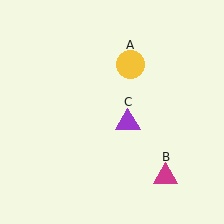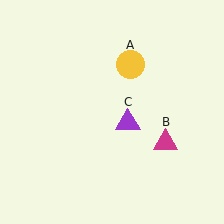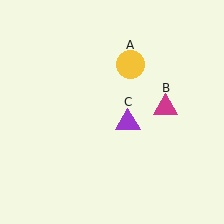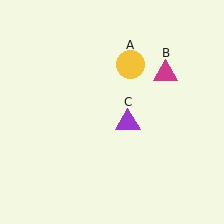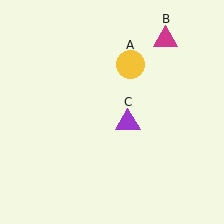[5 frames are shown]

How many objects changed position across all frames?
1 object changed position: magenta triangle (object B).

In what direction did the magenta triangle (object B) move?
The magenta triangle (object B) moved up.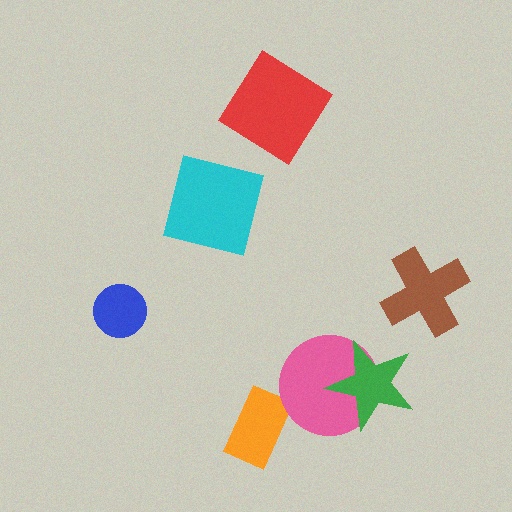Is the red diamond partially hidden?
No, no other shape covers it.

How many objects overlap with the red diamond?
0 objects overlap with the red diamond.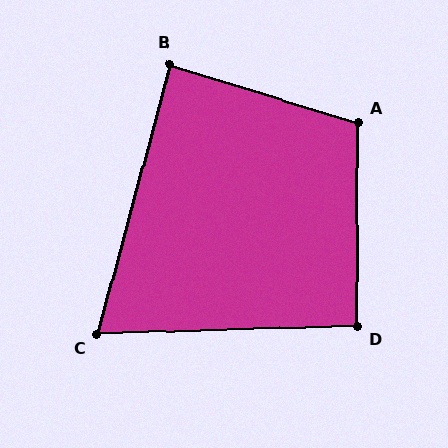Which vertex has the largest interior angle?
A, at approximately 107 degrees.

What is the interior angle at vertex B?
Approximately 88 degrees (approximately right).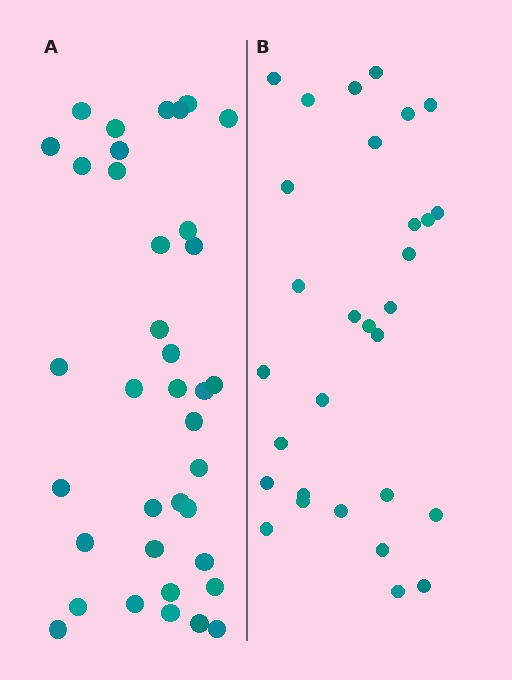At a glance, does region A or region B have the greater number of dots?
Region A (the left region) has more dots.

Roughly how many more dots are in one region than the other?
Region A has roughly 8 or so more dots than region B.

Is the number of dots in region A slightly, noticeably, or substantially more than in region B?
Region A has only slightly more — the two regions are fairly close. The ratio is roughly 1.2 to 1.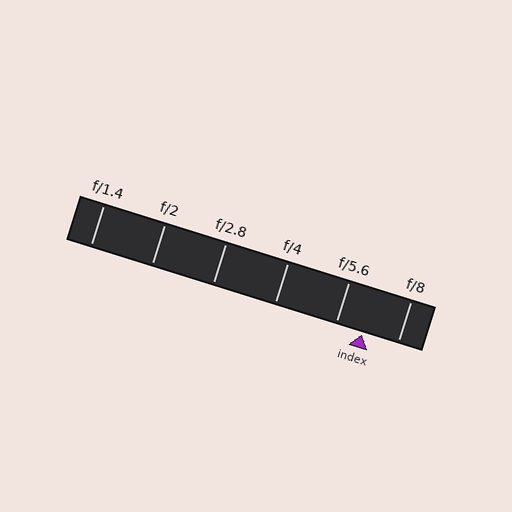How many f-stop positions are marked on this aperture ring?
There are 6 f-stop positions marked.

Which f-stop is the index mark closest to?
The index mark is closest to f/5.6.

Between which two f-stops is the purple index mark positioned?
The index mark is between f/5.6 and f/8.